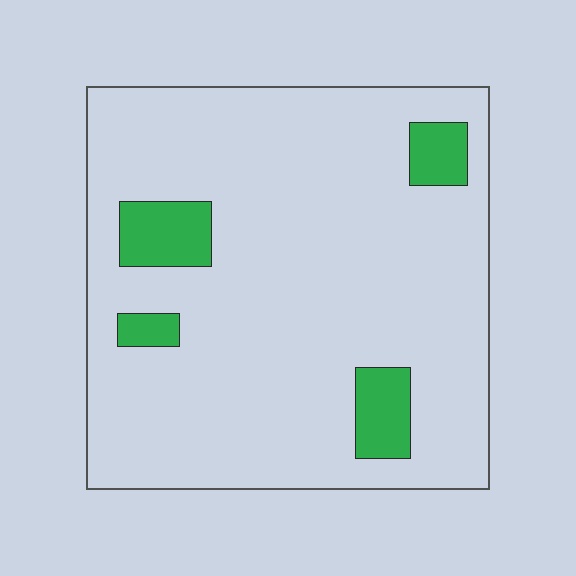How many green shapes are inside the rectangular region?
4.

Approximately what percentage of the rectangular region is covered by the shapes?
Approximately 10%.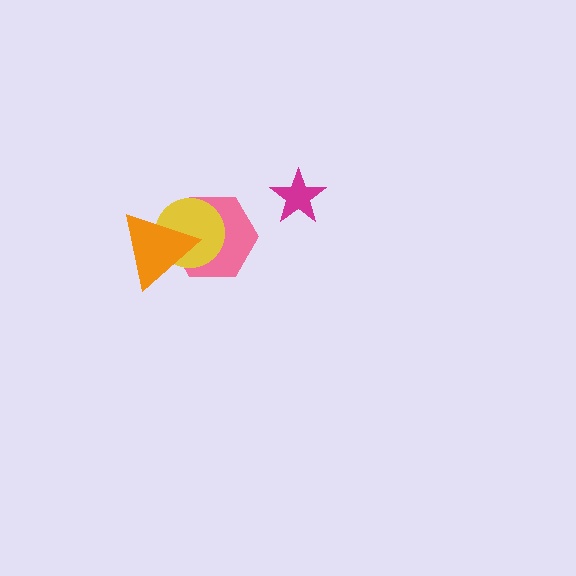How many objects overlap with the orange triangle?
2 objects overlap with the orange triangle.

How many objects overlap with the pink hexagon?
2 objects overlap with the pink hexagon.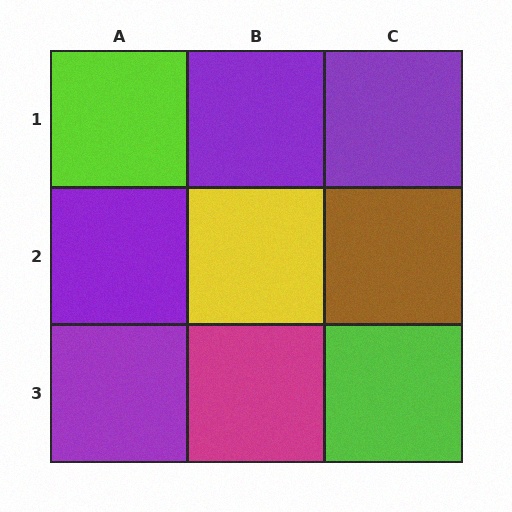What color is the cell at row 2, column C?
Brown.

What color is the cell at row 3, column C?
Lime.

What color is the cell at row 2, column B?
Yellow.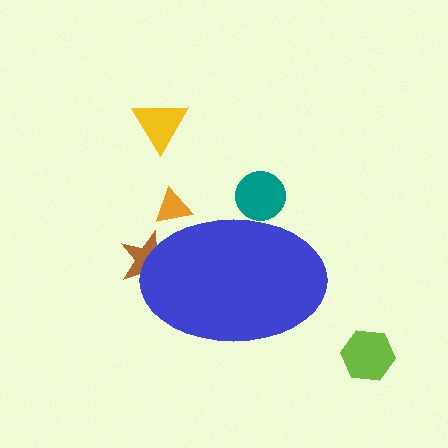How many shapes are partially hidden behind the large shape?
3 shapes are partially hidden.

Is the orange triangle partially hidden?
Yes, the orange triangle is partially hidden behind the blue ellipse.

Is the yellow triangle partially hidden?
No, the yellow triangle is fully visible.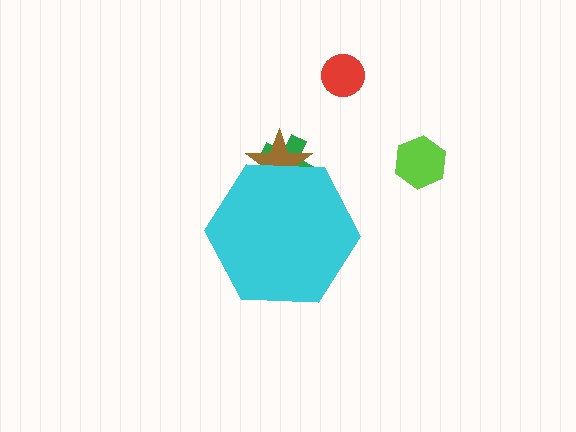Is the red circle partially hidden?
No, the red circle is fully visible.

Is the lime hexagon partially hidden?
No, the lime hexagon is fully visible.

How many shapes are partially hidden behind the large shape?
2 shapes are partially hidden.